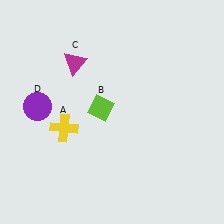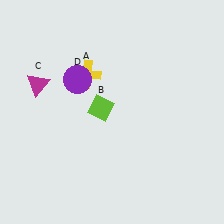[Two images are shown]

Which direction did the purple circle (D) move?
The purple circle (D) moved right.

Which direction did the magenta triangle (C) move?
The magenta triangle (C) moved left.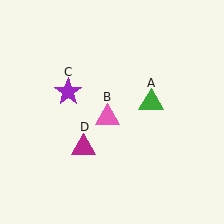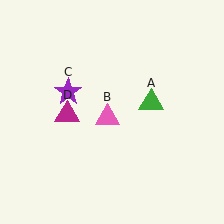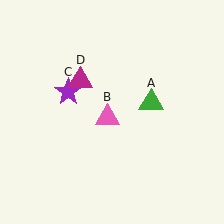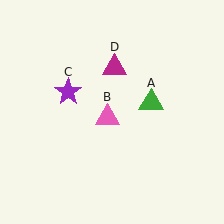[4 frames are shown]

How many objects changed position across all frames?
1 object changed position: magenta triangle (object D).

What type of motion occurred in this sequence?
The magenta triangle (object D) rotated clockwise around the center of the scene.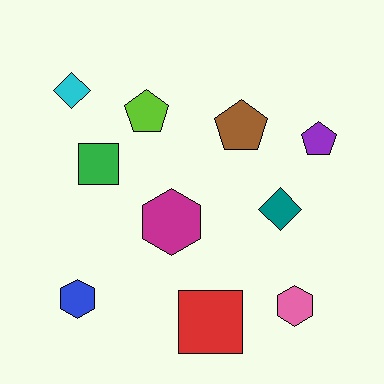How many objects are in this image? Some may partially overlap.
There are 10 objects.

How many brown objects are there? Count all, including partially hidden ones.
There is 1 brown object.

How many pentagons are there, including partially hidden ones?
There are 3 pentagons.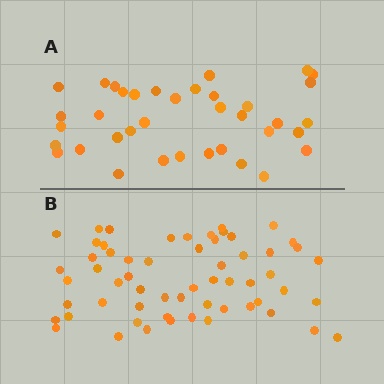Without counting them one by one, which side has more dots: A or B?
Region B (the bottom region) has more dots.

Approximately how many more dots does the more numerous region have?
Region B has approximately 20 more dots than region A.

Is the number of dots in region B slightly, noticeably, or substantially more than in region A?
Region B has substantially more. The ratio is roughly 1.6 to 1.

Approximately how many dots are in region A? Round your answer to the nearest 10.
About 40 dots. (The exact count is 37, which rounds to 40.)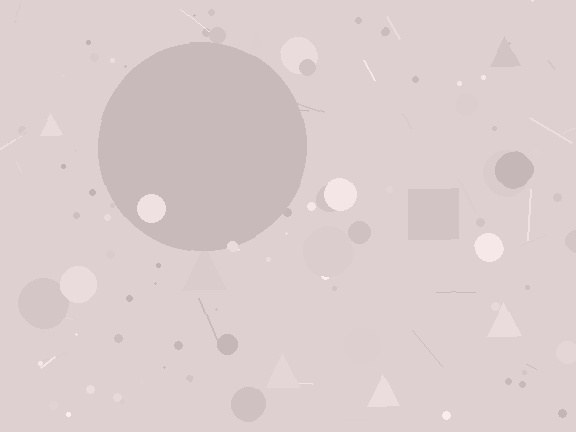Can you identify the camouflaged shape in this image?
The camouflaged shape is a circle.